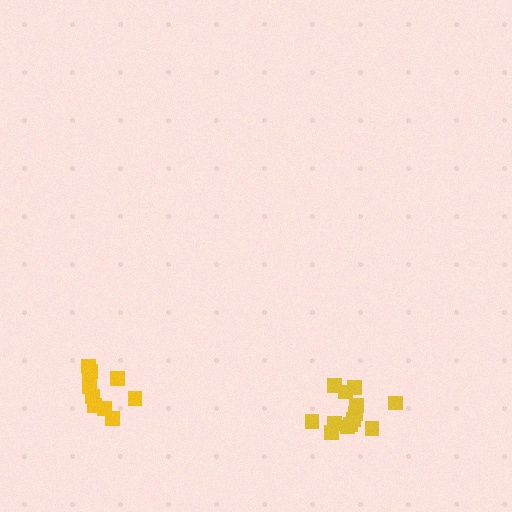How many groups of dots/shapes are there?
There are 2 groups.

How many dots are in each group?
Group 1: 11 dots, Group 2: 13 dots (24 total).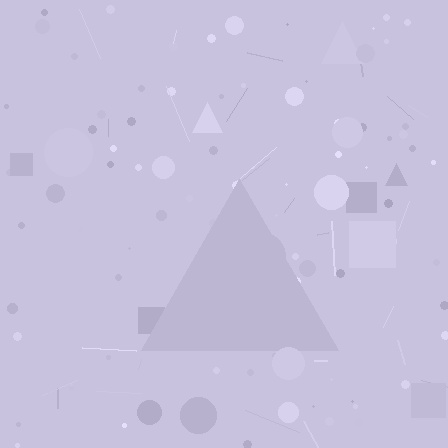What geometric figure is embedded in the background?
A triangle is embedded in the background.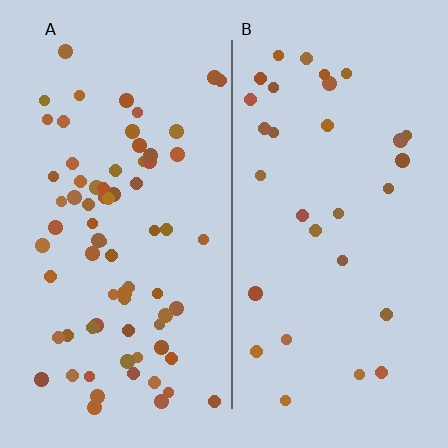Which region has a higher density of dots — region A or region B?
A (the left).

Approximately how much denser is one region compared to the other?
Approximately 2.3× — region A over region B.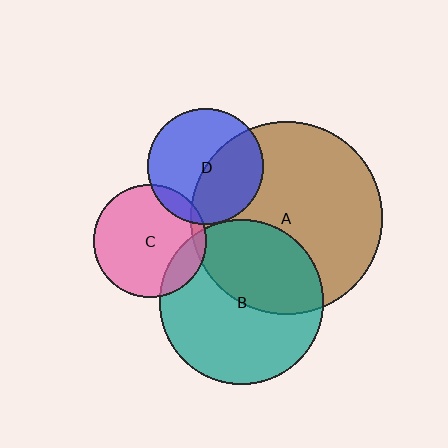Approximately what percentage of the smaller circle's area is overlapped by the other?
Approximately 10%.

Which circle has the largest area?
Circle A (brown).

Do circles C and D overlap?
Yes.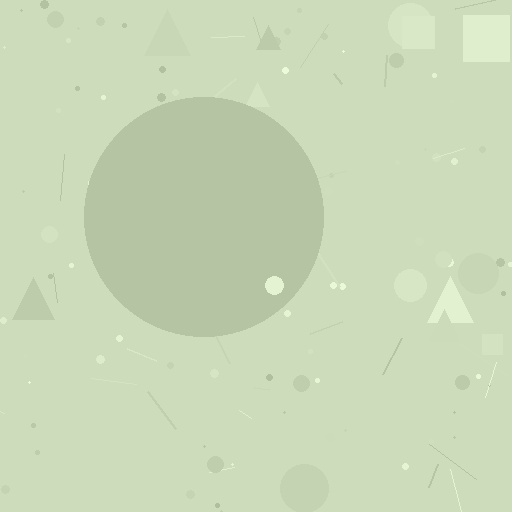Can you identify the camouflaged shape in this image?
The camouflaged shape is a circle.